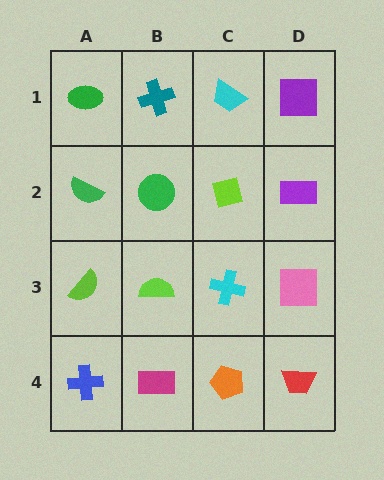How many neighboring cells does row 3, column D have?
3.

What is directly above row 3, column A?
A green semicircle.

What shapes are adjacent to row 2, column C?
A cyan trapezoid (row 1, column C), a cyan cross (row 3, column C), a green circle (row 2, column B), a purple rectangle (row 2, column D).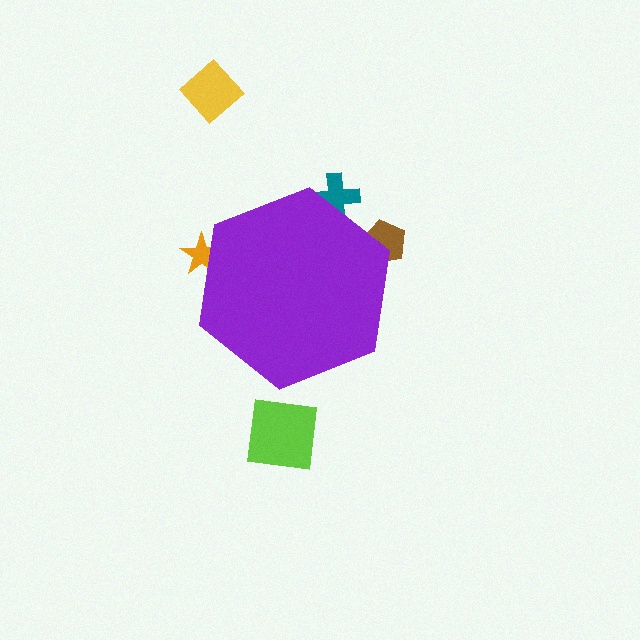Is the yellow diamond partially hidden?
No, the yellow diamond is fully visible.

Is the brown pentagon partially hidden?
Yes, the brown pentagon is partially hidden behind the purple hexagon.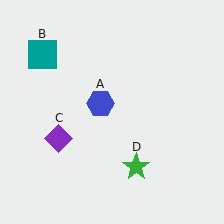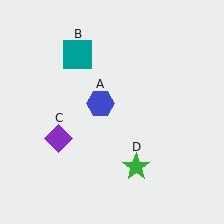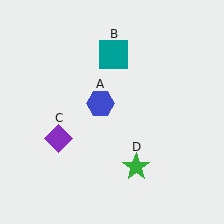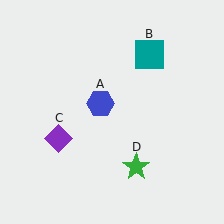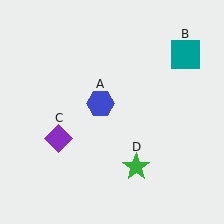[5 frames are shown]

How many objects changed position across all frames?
1 object changed position: teal square (object B).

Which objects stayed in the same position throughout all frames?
Blue hexagon (object A) and purple diamond (object C) and green star (object D) remained stationary.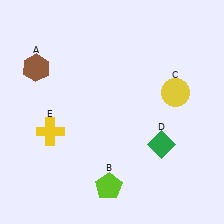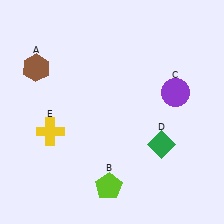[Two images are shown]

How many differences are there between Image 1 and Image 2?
There is 1 difference between the two images.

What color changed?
The circle (C) changed from yellow in Image 1 to purple in Image 2.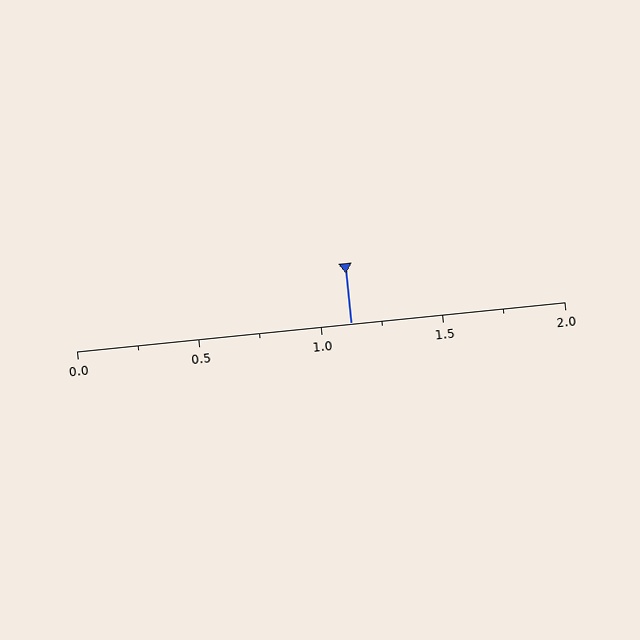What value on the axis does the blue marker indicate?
The marker indicates approximately 1.12.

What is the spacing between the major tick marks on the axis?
The major ticks are spaced 0.5 apart.